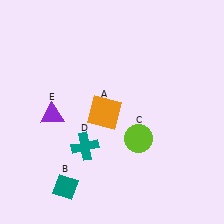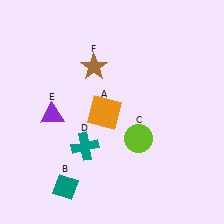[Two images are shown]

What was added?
A brown star (F) was added in Image 2.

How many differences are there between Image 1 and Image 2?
There is 1 difference between the two images.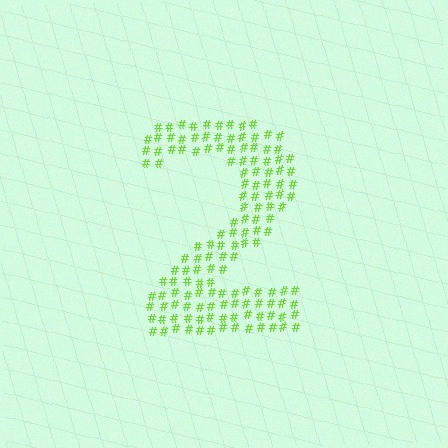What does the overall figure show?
The overall figure shows the digit 2.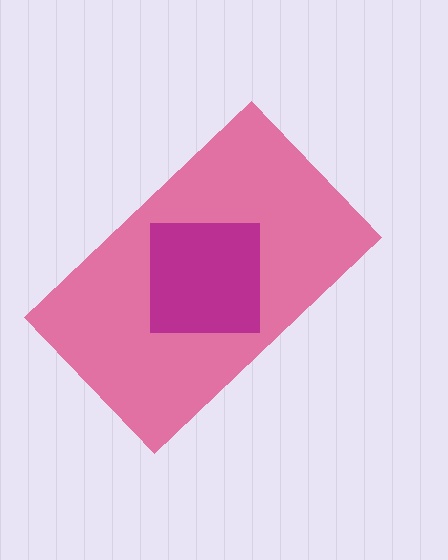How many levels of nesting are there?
2.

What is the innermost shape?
The magenta square.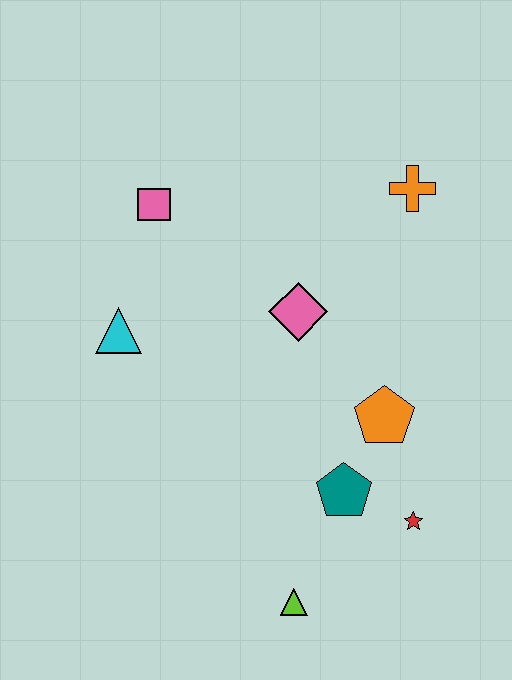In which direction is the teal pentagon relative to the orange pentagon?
The teal pentagon is below the orange pentagon.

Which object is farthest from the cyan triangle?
The red star is farthest from the cyan triangle.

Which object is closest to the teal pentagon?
The red star is closest to the teal pentagon.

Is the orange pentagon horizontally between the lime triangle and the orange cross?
Yes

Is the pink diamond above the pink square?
No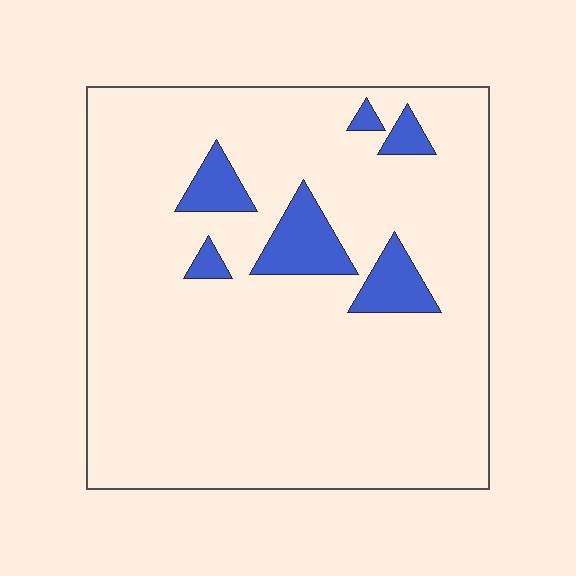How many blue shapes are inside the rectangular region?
6.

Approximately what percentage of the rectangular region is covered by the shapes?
Approximately 10%.